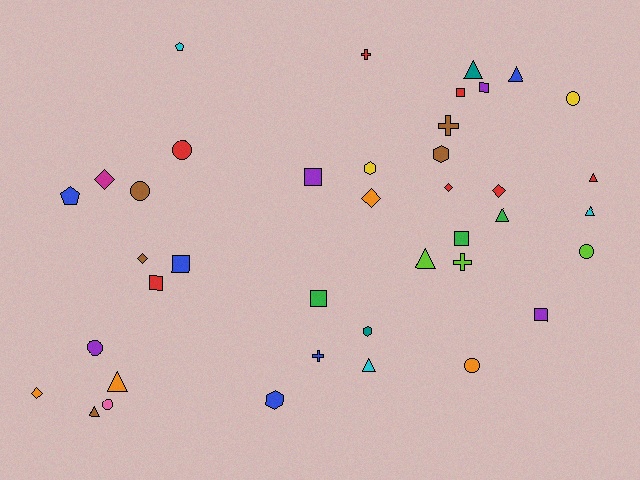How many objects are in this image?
There are 40 objects.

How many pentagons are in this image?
There are 2 pentagons.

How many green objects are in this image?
There are 3 green objects.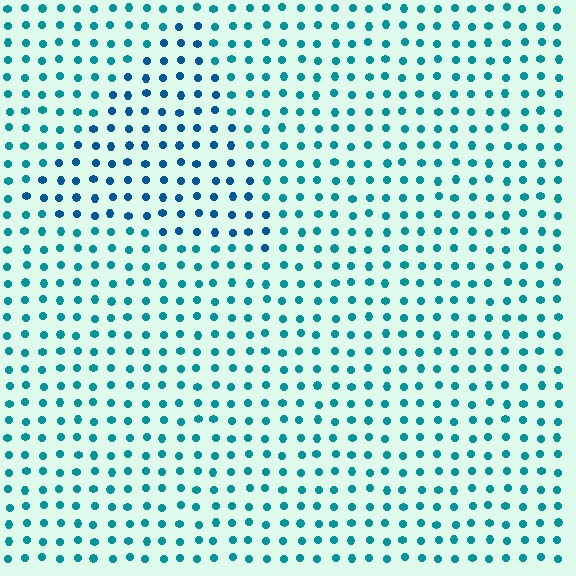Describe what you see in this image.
The image is filled with small teal elements in a uniform arrangement. A triangle-shaped region is visible where the elements are tinted to a slightly different hue, forming a subtle color boundary.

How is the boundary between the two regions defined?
The boundary is defined purely by a slight shift in hue (about 25 degrees). Spacing, size, and orientation are identical on both sides.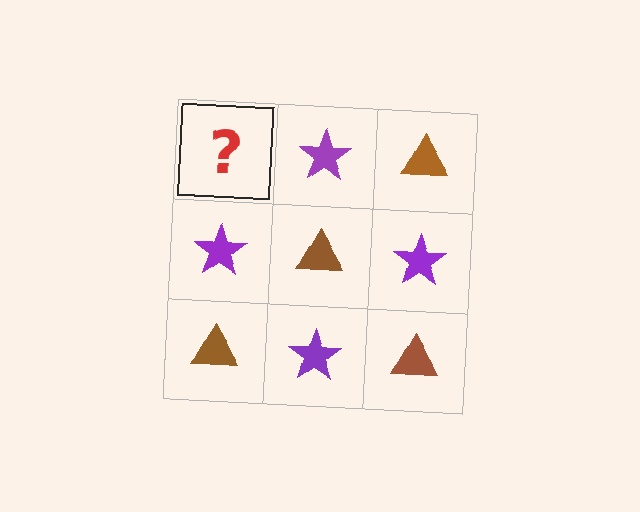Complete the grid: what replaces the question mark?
The question mark should be replaced with a brown triangle.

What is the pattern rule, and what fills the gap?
The rule is that it alternates brown triangle and purple star in a checkerboard pattern. The gap should be filled with a brown triangle.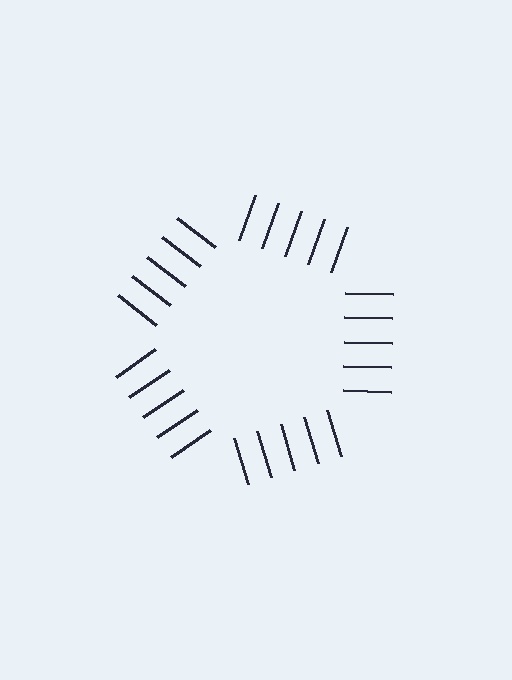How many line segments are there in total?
25 — 5 along each of the 5 edges.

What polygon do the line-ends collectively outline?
An illusory pentagon — the line segments terminate on its edges but no continuous stroke is drawn.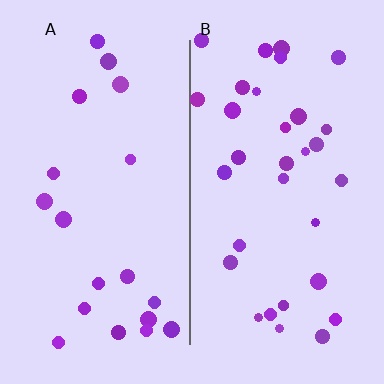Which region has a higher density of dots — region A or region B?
B (the right).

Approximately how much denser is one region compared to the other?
Approximately 1.7× — region B over region A.